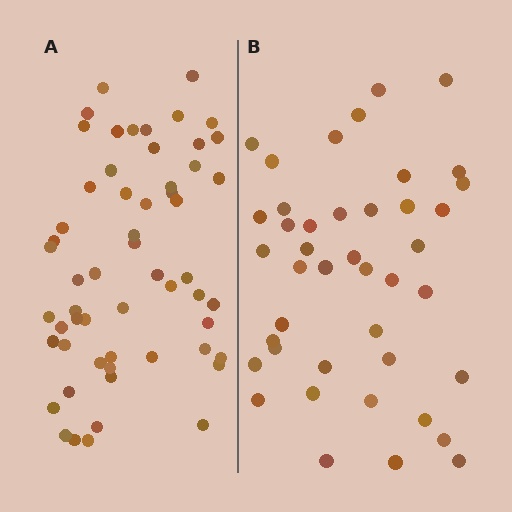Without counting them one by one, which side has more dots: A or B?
Region A (the left region) has more dots.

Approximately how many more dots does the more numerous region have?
Region A has approximately 15 more dots than region B.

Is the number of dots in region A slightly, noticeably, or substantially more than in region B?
Region A has noticeably more, but not dramatically so. The ratio is roughly 1.4 to 1.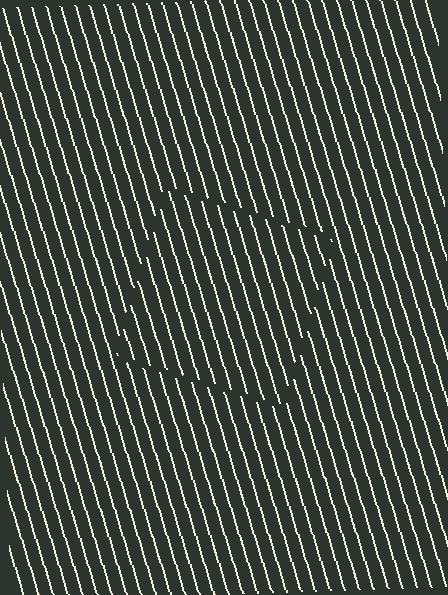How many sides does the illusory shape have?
4 sides — the line-ends trace a square.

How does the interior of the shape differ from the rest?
The interior of the shape contains the same grating, shifted by half a period — the contour is defined by the phase discontinuity where line-ends from the inner and outer gratings abut.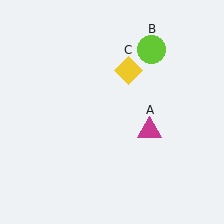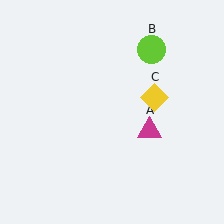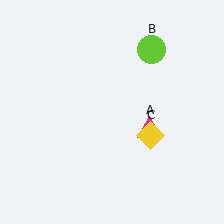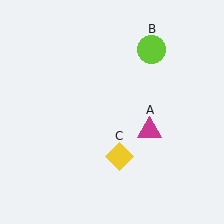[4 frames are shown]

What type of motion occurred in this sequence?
The yellow diamond (object C) rotated clockwise around the center of the scene.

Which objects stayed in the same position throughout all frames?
Magenta triangle (object A) and lime circle (object B) remained stationary.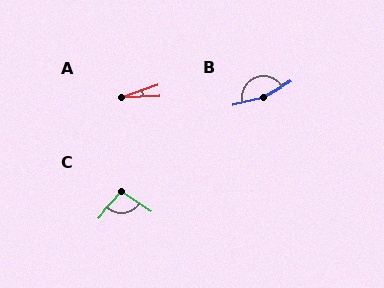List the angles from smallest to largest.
A (16°), C (99°), B (165°).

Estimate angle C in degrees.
Approximately 99 degrees.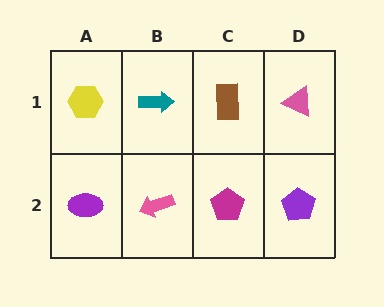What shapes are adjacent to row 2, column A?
A yellow hexagon (row 1, column A), a pink arrow (row 2, column B).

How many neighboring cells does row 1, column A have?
2.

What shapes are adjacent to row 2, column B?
A teal arrow (row 1, column B), a purple ellipse (row 2, column A), a magenta pentagon (row 2, column C).